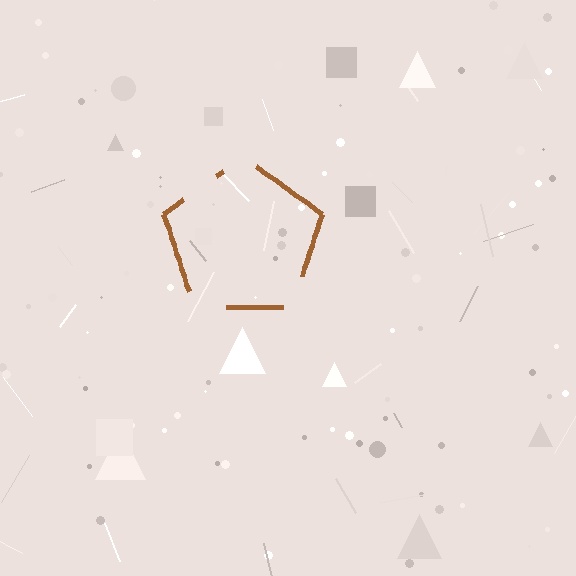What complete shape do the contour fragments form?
The contour fragments form a pentagon.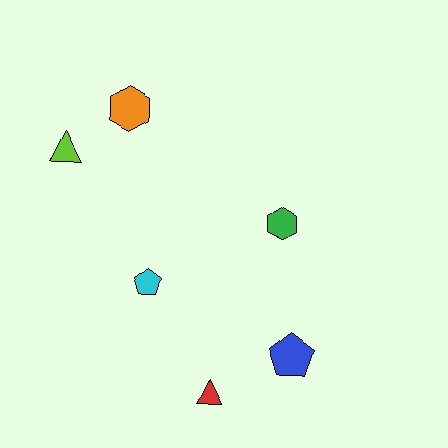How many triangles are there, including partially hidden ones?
There are 2 triangles.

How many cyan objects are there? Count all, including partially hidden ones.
There is 1 cyan object.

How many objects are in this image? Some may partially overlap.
There are 6 objects.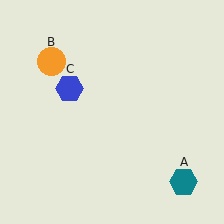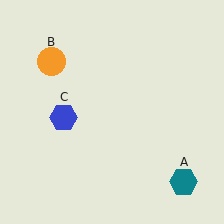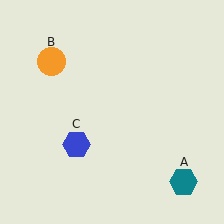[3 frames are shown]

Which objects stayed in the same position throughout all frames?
Teal hexagon (object A) and orange circle (object B) remained stationary.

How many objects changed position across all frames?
1 object changed position: blue hexagon (object C).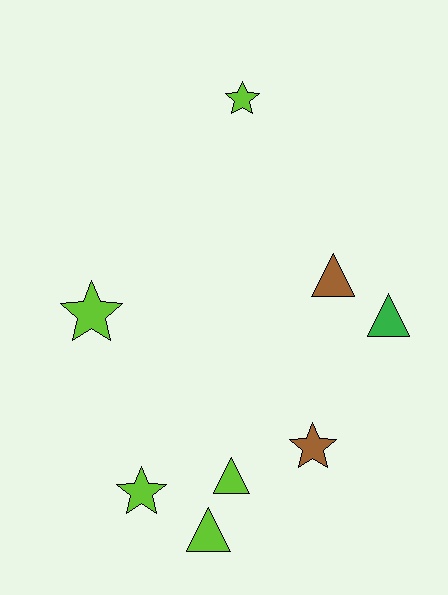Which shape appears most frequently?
Triangle, with 4 objects.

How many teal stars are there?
There are no teal stars.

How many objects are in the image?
There are 8 objects.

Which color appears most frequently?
Lime, with 5 objects.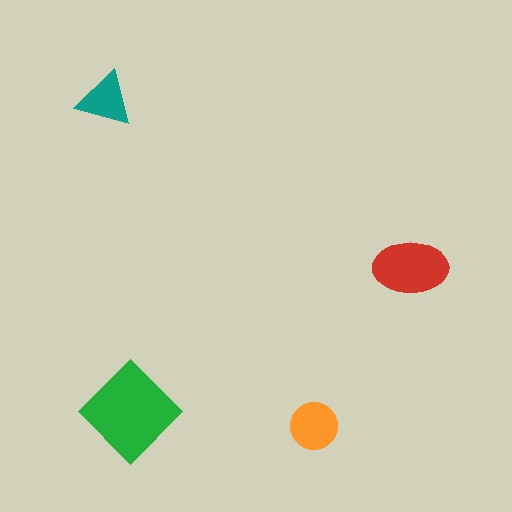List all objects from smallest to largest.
The teal triangle, the orange circle, the red ellipse, the green diamond.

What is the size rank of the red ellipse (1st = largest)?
2nd.